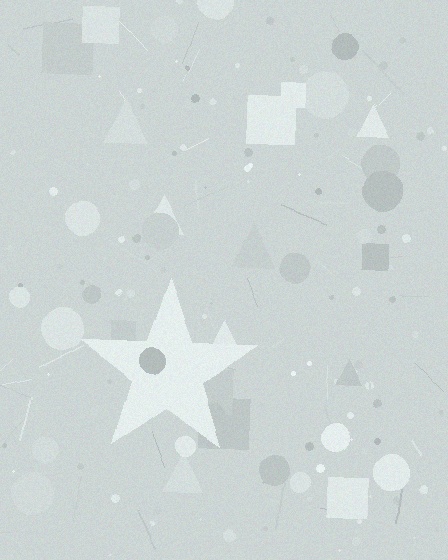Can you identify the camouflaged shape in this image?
The camouflaged shape is a star.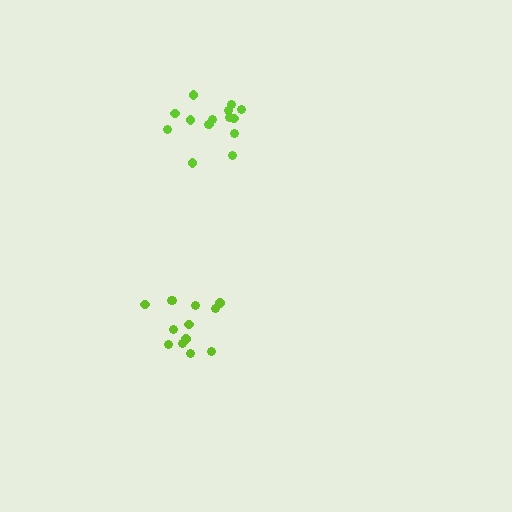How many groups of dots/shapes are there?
There are 2 groups.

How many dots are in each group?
Group 1: 13 dots, Group 2: 15 dots (28 total).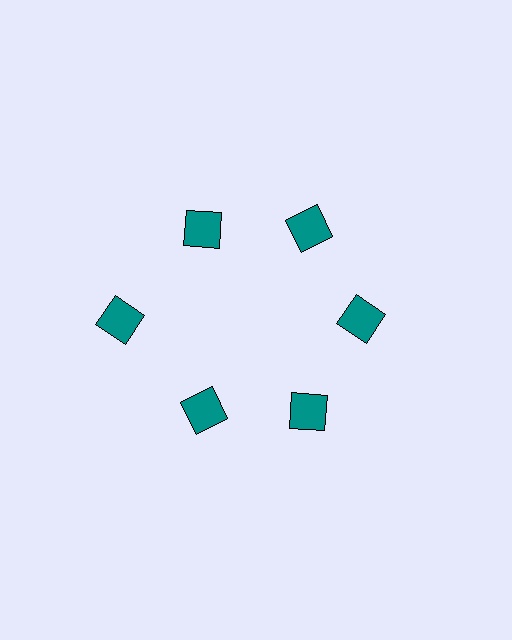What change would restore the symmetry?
The symmetry would be restored by moving it inward, back onto the ring so that all 6 squares sit at equal angles and equal distance from the center.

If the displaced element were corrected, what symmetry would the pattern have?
It would have 6-fold rotational symmetry — the pattern would map onto itself every 60 degrees.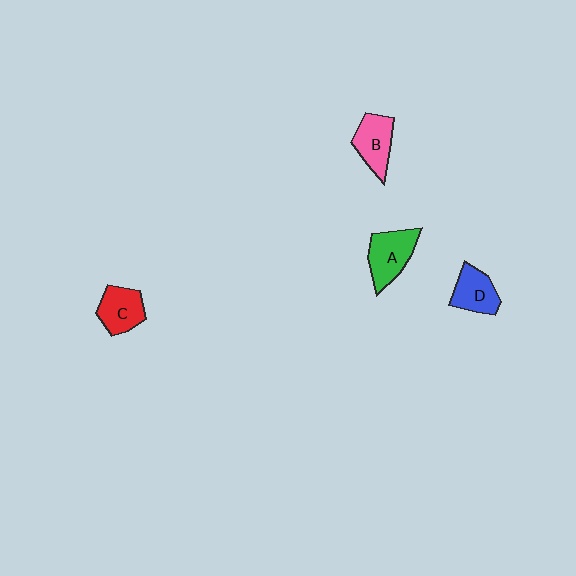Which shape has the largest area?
Shape A (green).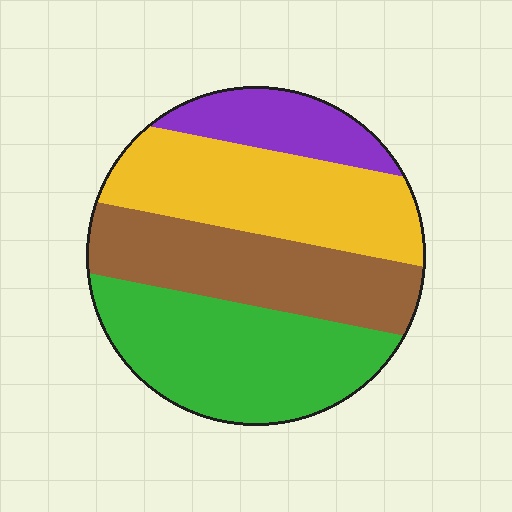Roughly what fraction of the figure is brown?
Brown covers about 25% of the figure.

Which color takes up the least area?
Purple, at roughly 15%.